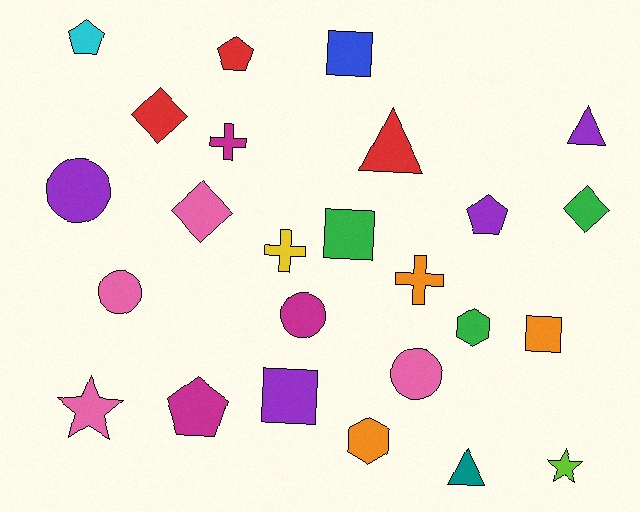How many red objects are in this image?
There are 3 red objects.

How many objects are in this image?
There are 25 objects.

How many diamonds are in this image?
There are 3 diamonds.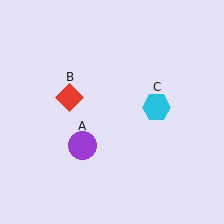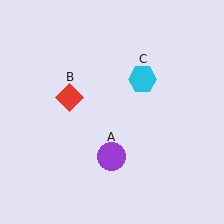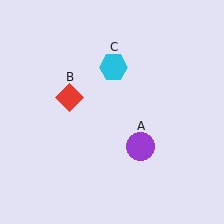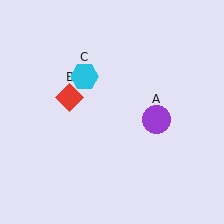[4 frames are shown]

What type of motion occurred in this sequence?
The purple circle (object A), cyan hexagon (object C) rotated counterclockwise around the center of the scene.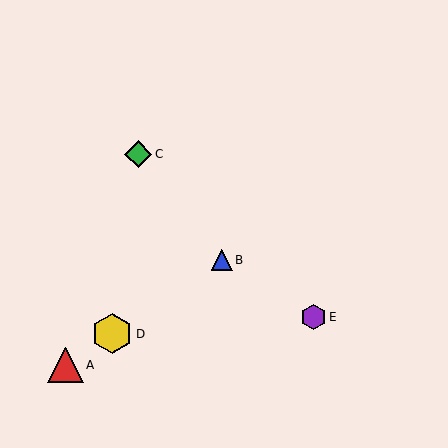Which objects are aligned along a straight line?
Objects A, B, D are aligned along a straight line.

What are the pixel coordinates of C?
Object C is at (138, 154).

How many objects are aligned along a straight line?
3 objects (A, B, D) are aligned along a straight line.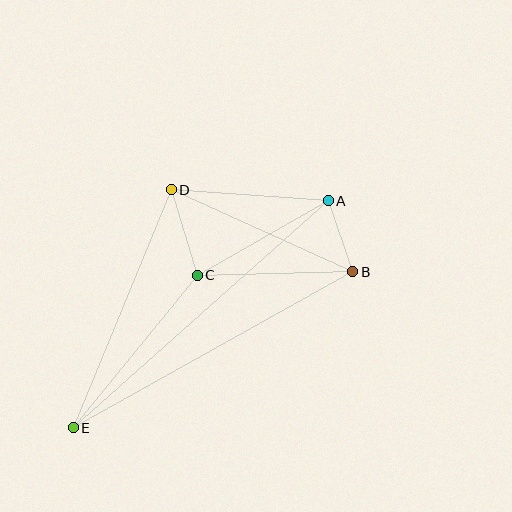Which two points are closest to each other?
Points A and B are closest to each other.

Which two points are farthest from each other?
Points A and E are farthest from each other.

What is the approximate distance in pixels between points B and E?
The distance between B and E is approximately 320 pixels.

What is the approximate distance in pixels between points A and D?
The distance between A and D is approximately 157 pixels.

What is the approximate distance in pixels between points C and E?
The distance between C and E is approximately 197 pixels.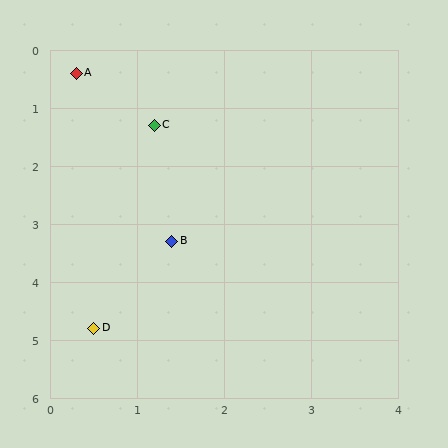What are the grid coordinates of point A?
Point A is at approximately (0.3, 0.4).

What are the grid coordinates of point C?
Point C is at approximately (1.2, 1.3).